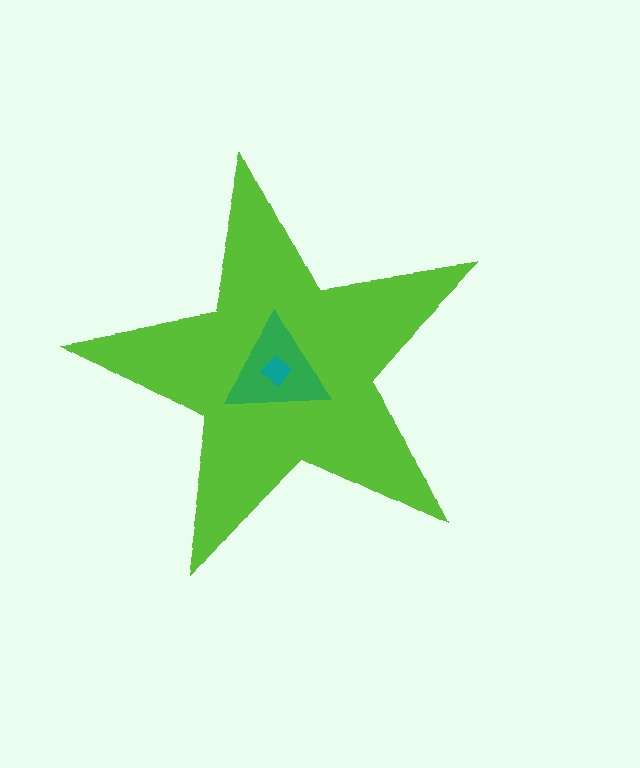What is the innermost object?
The teal diamond.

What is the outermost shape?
The lime star.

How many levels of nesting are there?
3.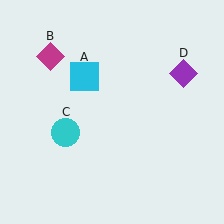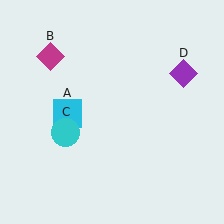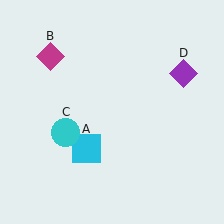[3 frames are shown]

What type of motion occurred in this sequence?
The cyan square (object A) rotated counterclockwise around the center of the scene.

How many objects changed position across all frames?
1 object changed position: cyan square (object A).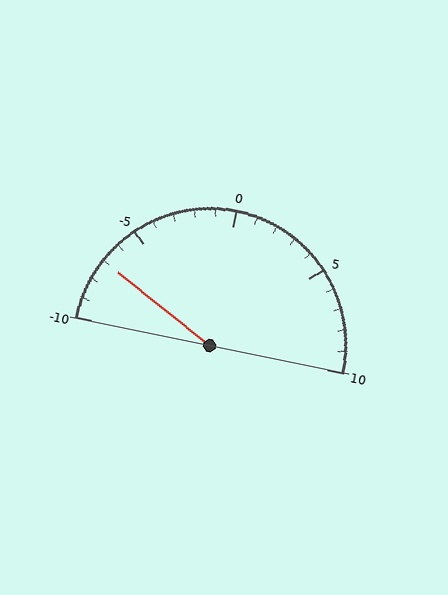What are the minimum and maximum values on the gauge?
The gauge ranges from -10 to 10.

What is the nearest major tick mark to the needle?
The nearest major tick mark is -5.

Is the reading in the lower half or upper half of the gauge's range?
The reading is in the lower half of the range (-10 to 10).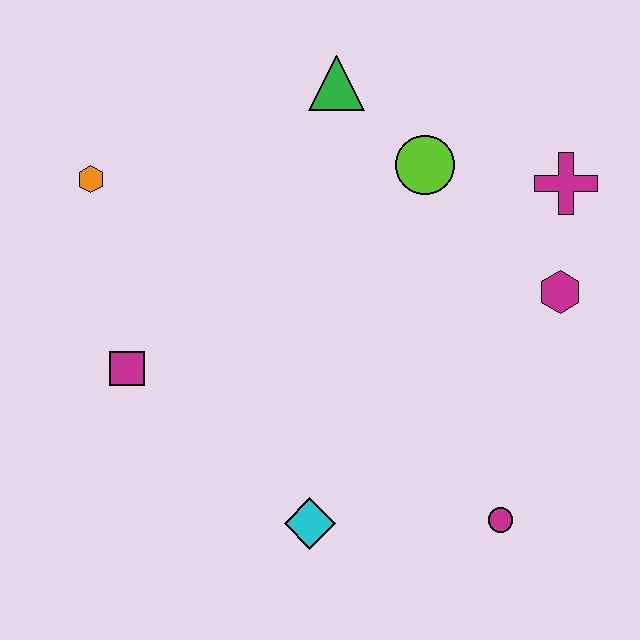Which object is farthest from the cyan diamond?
The green triangle is farthest from the cyan diamond.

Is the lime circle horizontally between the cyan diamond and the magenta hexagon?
Yes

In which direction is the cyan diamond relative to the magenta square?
The cyan diamond is to the right of the magenta square.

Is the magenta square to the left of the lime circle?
Yes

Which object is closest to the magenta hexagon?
The magenta cross is closest to the magenta hexagon.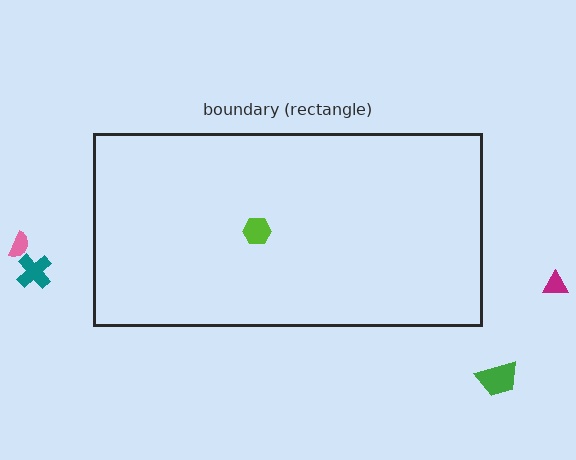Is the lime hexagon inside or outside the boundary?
Inside.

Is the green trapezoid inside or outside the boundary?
Outside.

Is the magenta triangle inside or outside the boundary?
Outside.